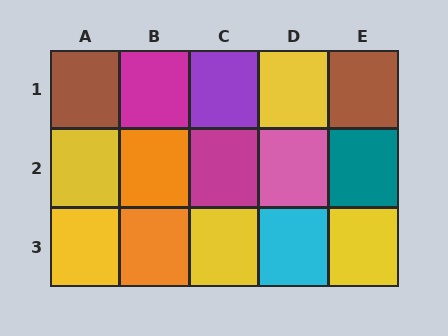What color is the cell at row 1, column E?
Brown.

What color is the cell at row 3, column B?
Orange.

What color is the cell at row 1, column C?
Purple.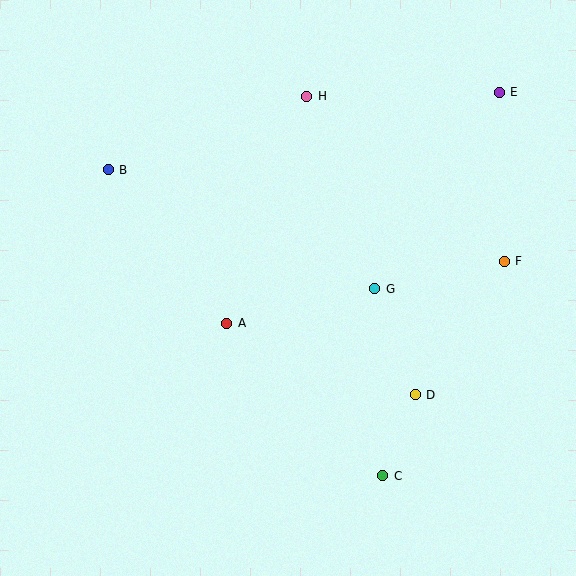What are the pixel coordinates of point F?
Point F is at (504, 261).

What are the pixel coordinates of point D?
Point D is at (415, 395).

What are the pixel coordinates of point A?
Point A is at (227, 323).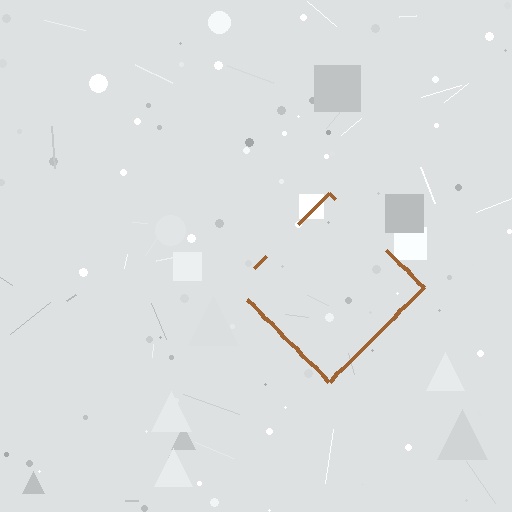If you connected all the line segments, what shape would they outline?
They would outline a diamond.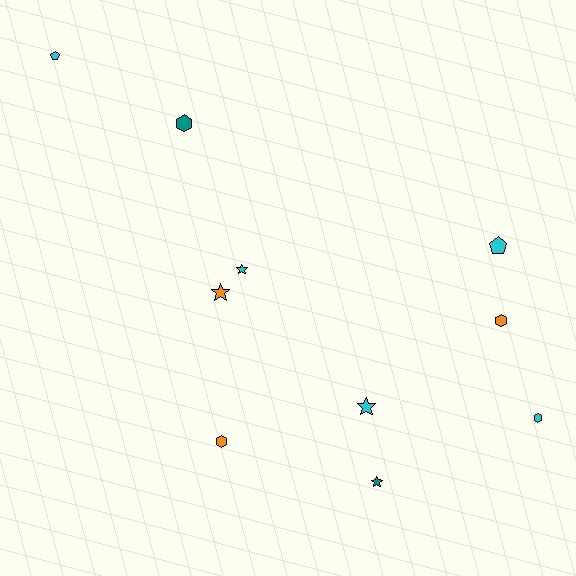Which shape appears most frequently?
Hexagon, with 4 objects.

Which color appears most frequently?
Cyan, with 5 objects.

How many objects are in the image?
There are 10 objects.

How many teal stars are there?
There is 1 teal star.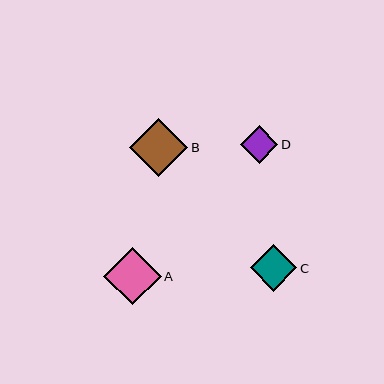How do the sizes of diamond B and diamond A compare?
Diamond B and diamond A are approximately the same size.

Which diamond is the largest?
Diamond B is the largest with a size of approximately 58 pixels.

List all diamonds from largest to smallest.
From largest to smallest: B, A, C, D.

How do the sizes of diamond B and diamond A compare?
Diamond B and diamond A are approximately the same size.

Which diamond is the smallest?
Diamond D is the smallest with a size of approximately 37 pixels.